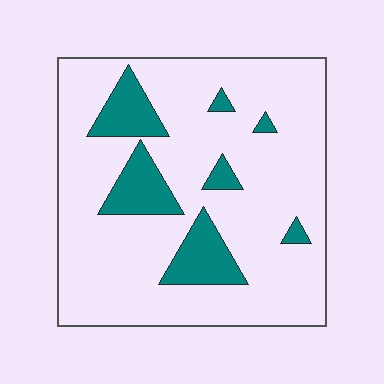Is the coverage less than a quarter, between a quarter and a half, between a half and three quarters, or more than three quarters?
Less than a quarter.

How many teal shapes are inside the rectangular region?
7.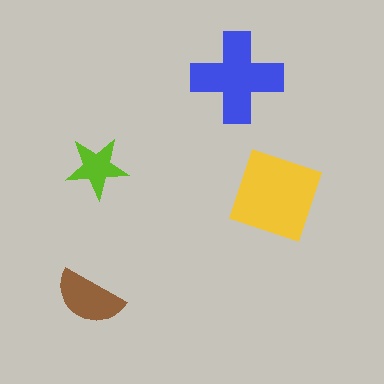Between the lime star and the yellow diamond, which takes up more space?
The yellow diamond.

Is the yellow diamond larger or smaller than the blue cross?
Larger.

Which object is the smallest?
The lime star.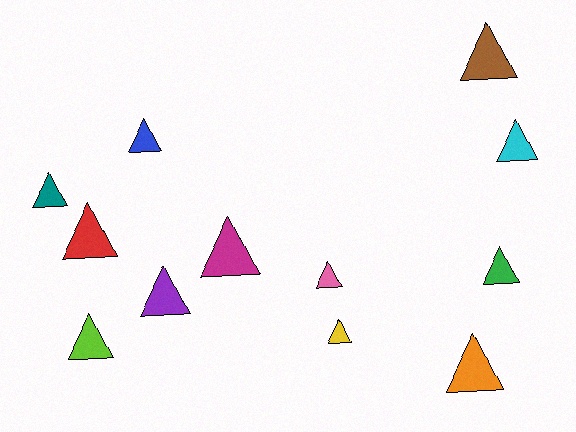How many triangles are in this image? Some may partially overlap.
There are 12 triangles.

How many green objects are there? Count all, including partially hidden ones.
There is 1 green object.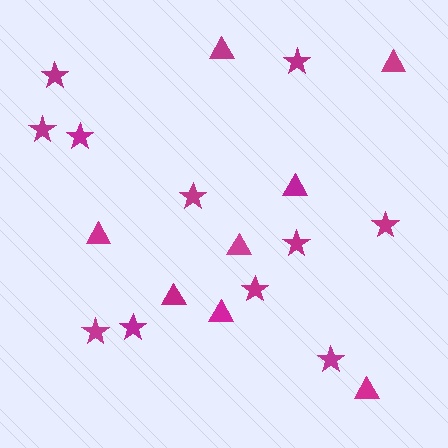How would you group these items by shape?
There are 2 groups: one group of triangles (8) and one group of stars (11).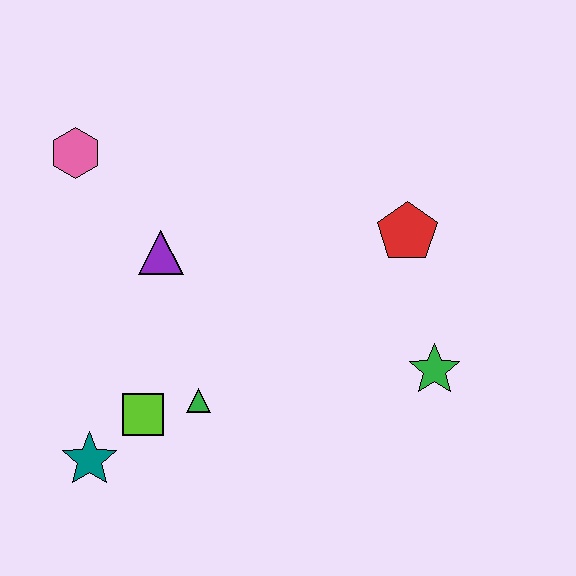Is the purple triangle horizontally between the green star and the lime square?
Yes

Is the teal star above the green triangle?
No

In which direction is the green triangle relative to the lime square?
The green triangle is to the right of the lime square.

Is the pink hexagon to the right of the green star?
No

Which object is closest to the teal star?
The lime square is closest to the teal star.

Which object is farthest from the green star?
The pink hexagon is farthest from the green star.